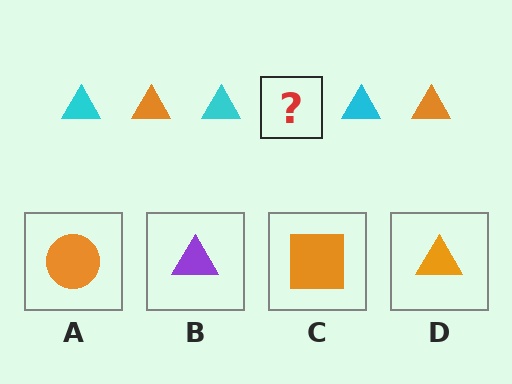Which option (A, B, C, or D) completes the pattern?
D.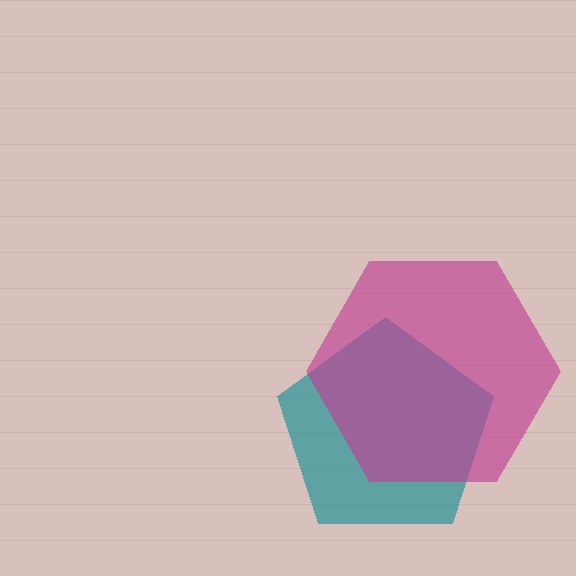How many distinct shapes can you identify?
There are 2 distinct shapes: a teal pentagon, a magenta hexagon.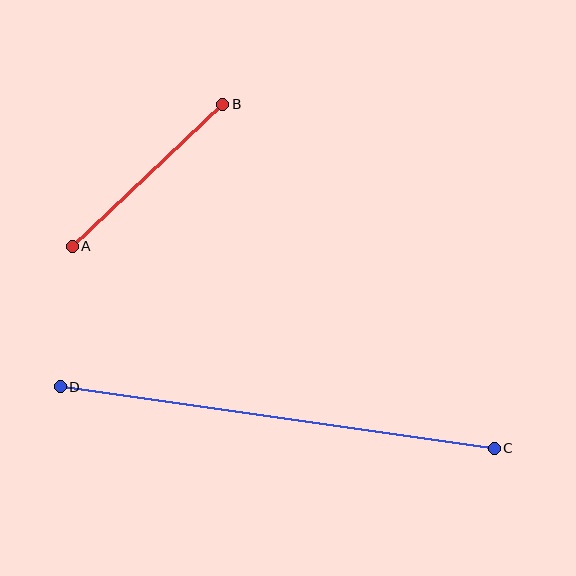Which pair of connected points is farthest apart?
Points C and D are farthest apart.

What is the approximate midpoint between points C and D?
The midpoint is at approximately (277, 418) pixels.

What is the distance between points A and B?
The distance is approximately 207 pixels.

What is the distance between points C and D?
The distance is approximately 438 pixels.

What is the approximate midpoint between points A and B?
The midpoint is at approximately (148, 175) pixels.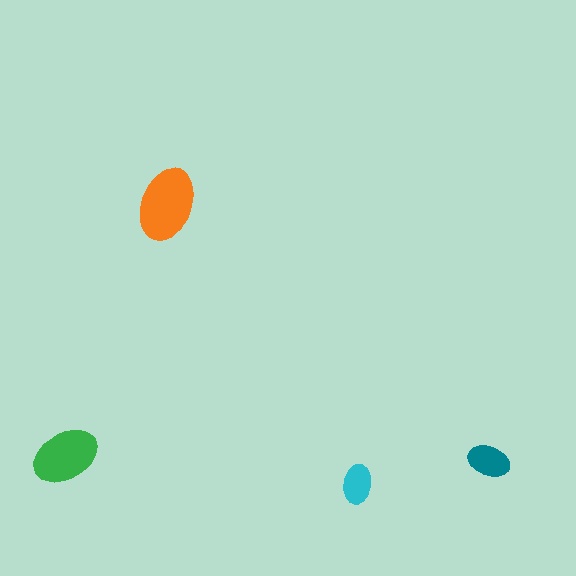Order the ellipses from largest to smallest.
the orange one, the green one, the teal one, the cyan one.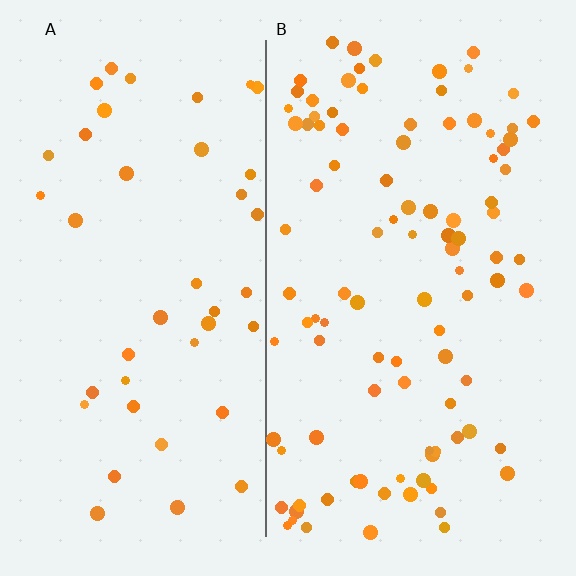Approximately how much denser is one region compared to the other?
Approximately 2.4× — region B over region A.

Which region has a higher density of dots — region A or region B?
B (the right).